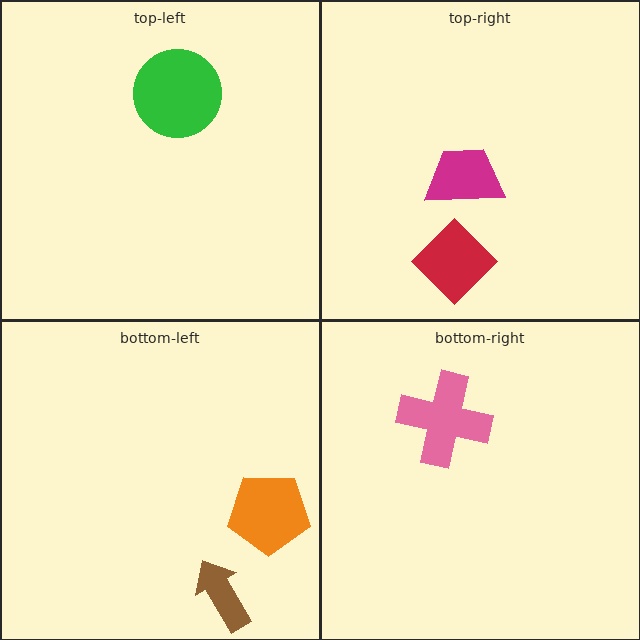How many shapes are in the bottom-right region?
1.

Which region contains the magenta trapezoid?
The top-right region.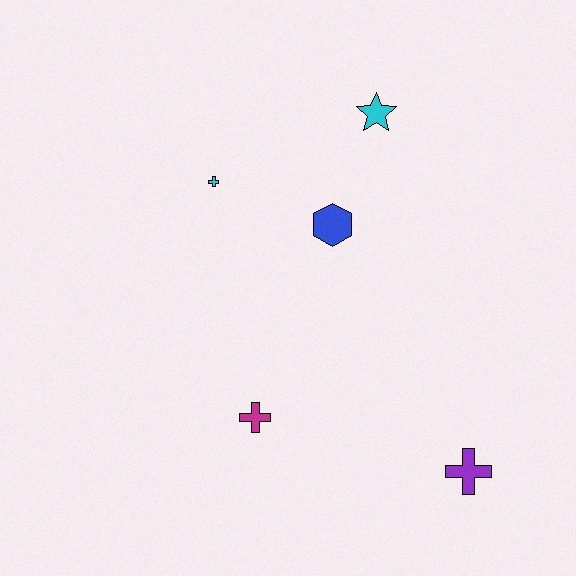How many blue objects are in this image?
There is 1 blue object.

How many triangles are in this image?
There are no triangles.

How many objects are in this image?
There are 5 objects.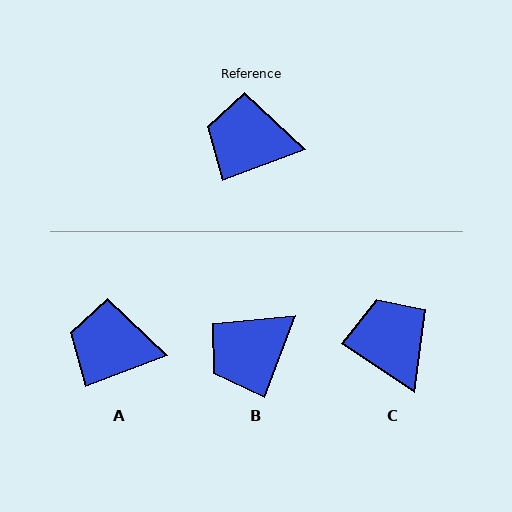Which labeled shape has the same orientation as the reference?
A.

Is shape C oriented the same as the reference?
No, it is off by about 54 degrees.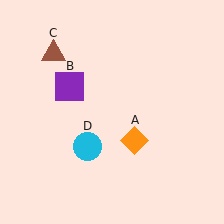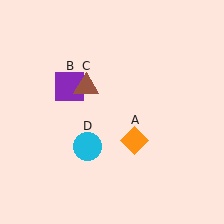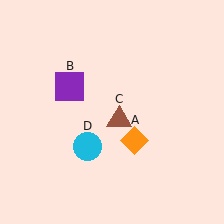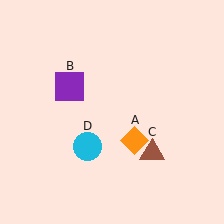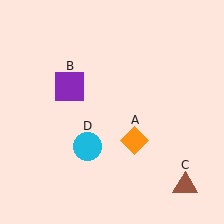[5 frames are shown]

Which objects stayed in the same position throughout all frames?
Orange diamond (object A) and purple square (object B) and cyan circle (object D) remained stationary.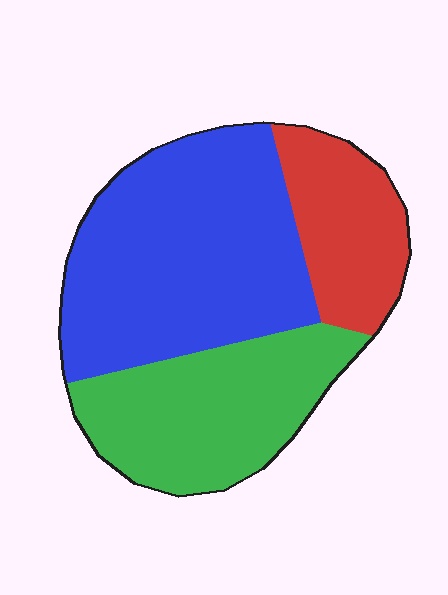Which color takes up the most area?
Blue, at roughly 50%.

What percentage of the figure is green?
Green takes up between a sixth and a third of the figure.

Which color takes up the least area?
Red, at roughly 20%.